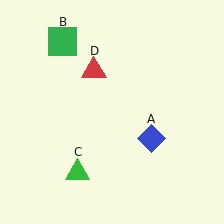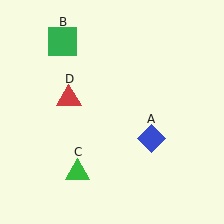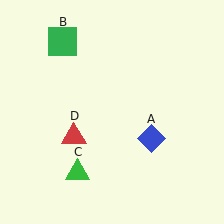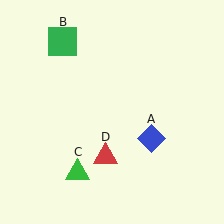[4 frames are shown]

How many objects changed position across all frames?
1 object changed position: red triangle (object D).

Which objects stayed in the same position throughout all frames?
Blue diamond (object A) and green square (object B) and green triangle (object C) remained stationary.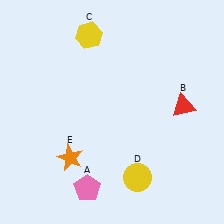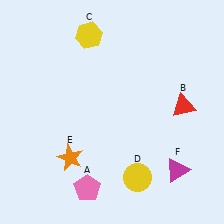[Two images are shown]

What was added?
A magenta triangle (F) was added in Image 2.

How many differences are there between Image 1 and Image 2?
There is 1 difference between the two images.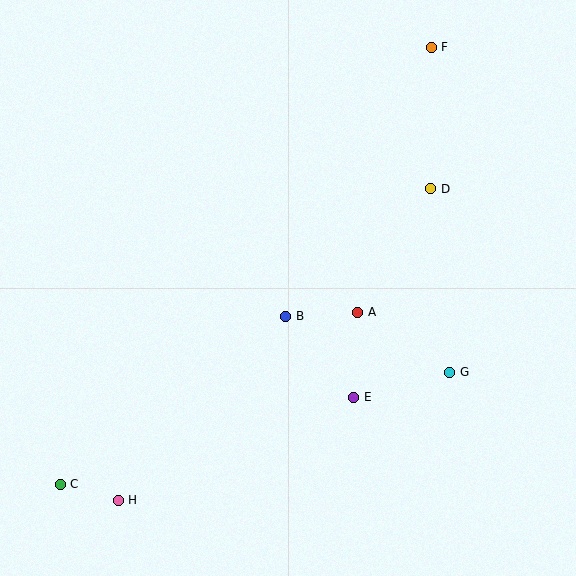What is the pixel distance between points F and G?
The distance between F and G is 325 pixels.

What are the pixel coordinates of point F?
Point F is at (431, 47).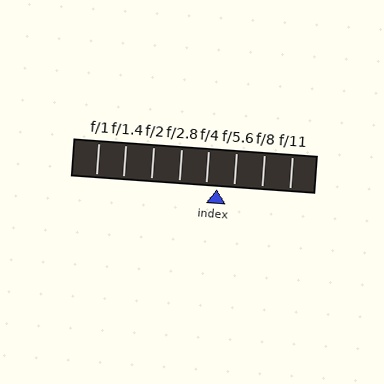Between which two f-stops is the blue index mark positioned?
The index mark is between f/4 and f/5.6.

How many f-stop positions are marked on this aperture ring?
There are 8 f-stop positions marked.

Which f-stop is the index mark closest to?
The index mark is closest to f/4.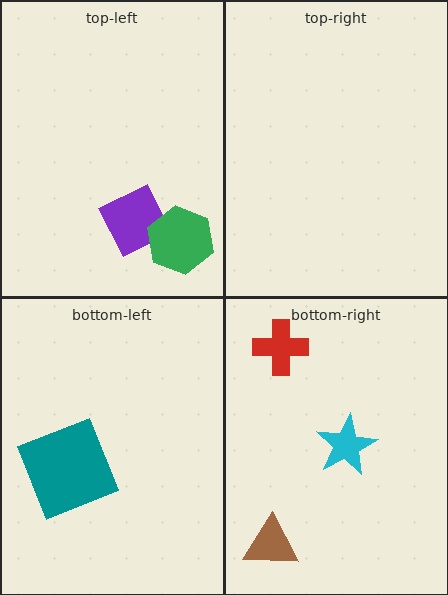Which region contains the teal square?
The bottom-left region.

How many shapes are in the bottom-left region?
1.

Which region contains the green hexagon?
The top-left region.